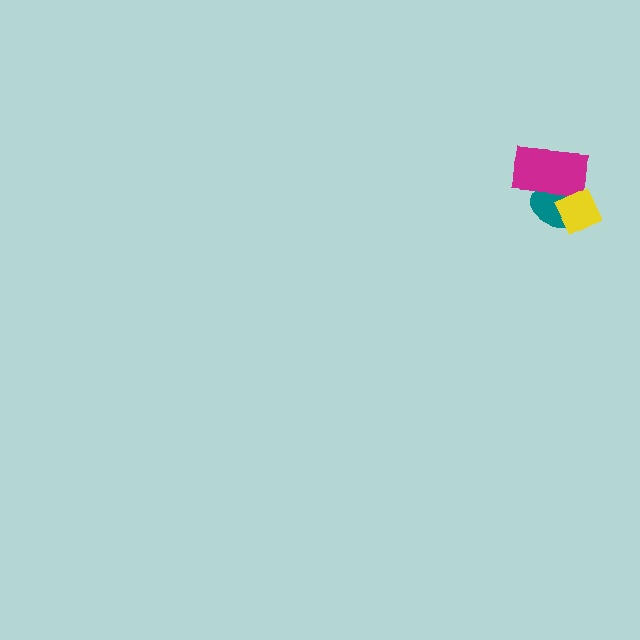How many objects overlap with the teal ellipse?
2 objects overlap with the teal ellipse.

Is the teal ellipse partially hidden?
Yes, it is partially covered by another shape.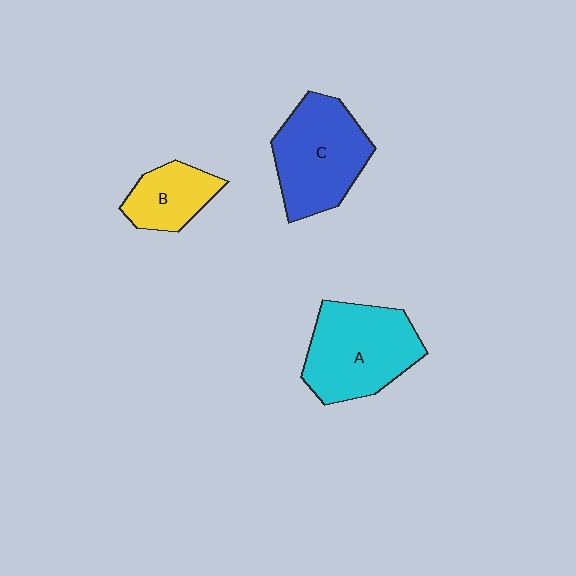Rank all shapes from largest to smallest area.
From largest to smallest: A (cyan), C (blue), B (yellow).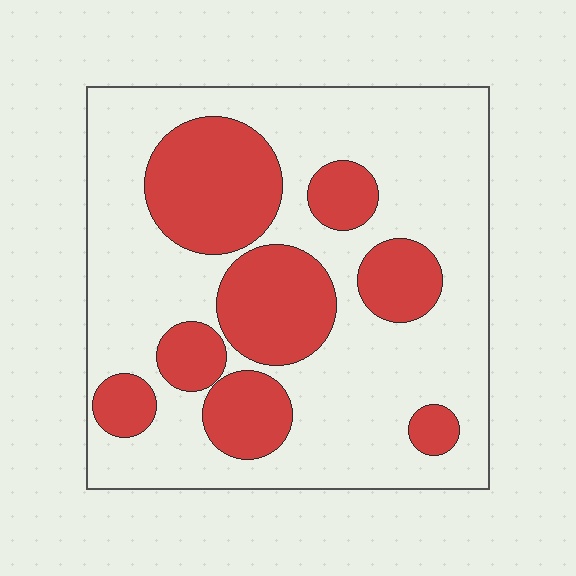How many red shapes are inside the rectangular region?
8.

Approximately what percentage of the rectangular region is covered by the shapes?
Approximately 30%.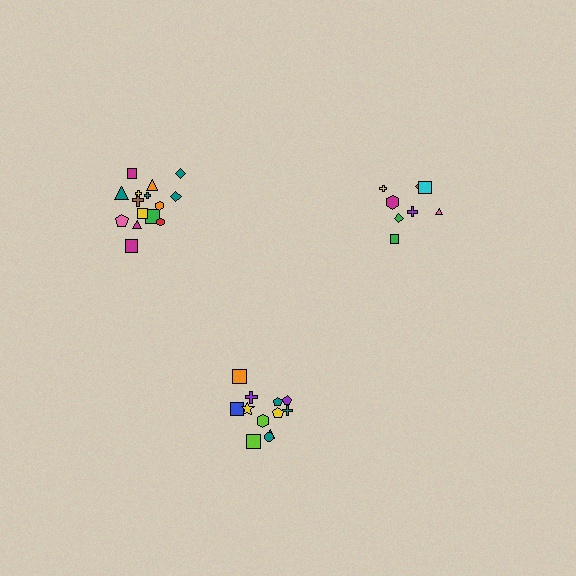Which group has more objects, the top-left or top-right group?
The top-left group.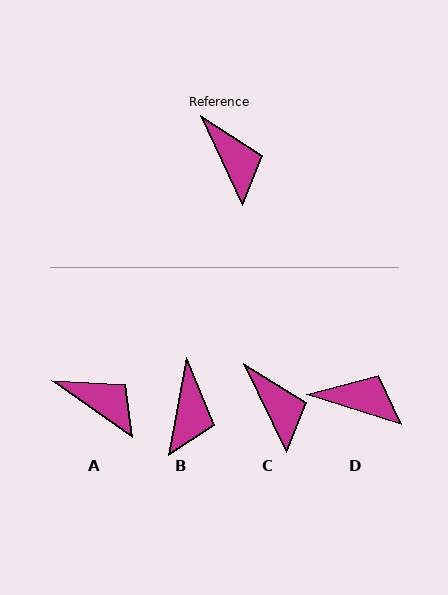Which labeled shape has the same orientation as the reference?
C.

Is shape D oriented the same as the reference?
No, it is off by about 47 degrees.